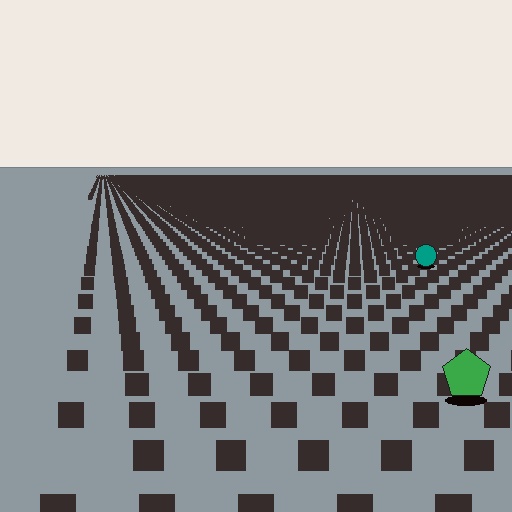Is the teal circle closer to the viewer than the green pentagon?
No. The green pentagon is closer — you can tell from the texture gradient: the ground texture is coarser near it.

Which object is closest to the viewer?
The green pentagon is closest. The texture marks near it are larger and more spread out.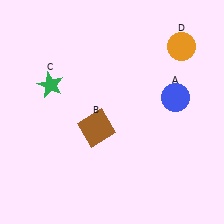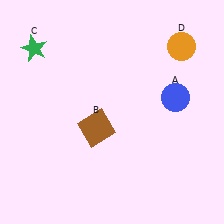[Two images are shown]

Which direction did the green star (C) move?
The green star (C) moved up.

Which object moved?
The green star (C) moved up.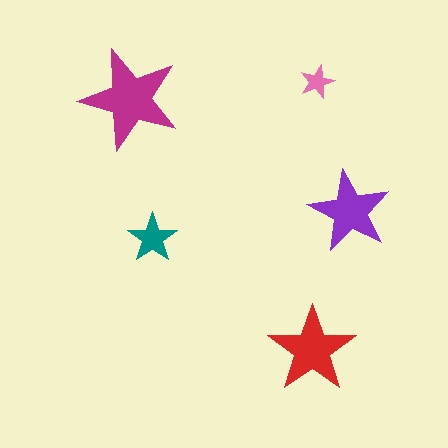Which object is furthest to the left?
The magenta star is leftmost.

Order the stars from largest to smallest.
the magenta one, the red one, the purple one, the teal one, the pink one.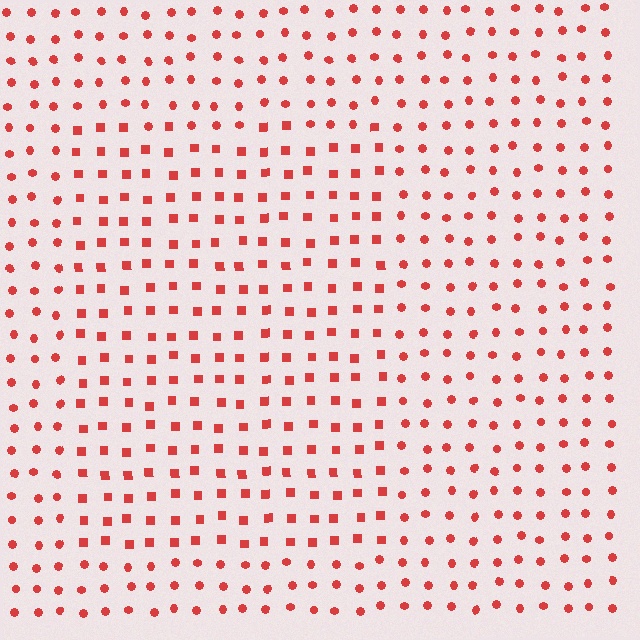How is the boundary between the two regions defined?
The boundary is defined by a change in element shape: squares inside vs. circles outside. All elements share the same color and spacing.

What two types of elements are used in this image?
The image uses squares inside the rectangle region and circles outside it.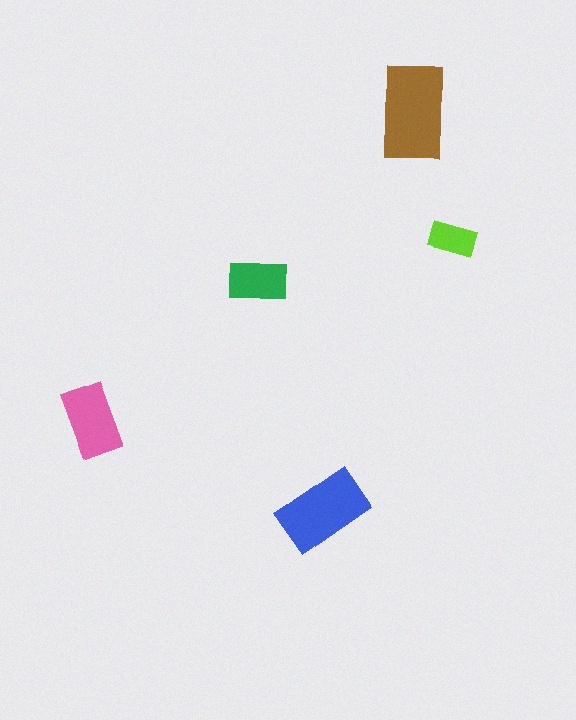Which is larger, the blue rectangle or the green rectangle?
The blue one.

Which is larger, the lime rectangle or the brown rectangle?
The brown one.